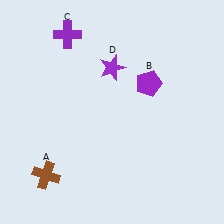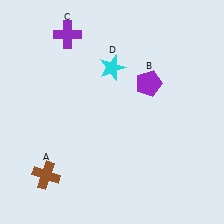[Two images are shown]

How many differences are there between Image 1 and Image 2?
There is 1 difference between the two images.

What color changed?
The star (D) changed from purple in Image 1 to cyan in Image 2.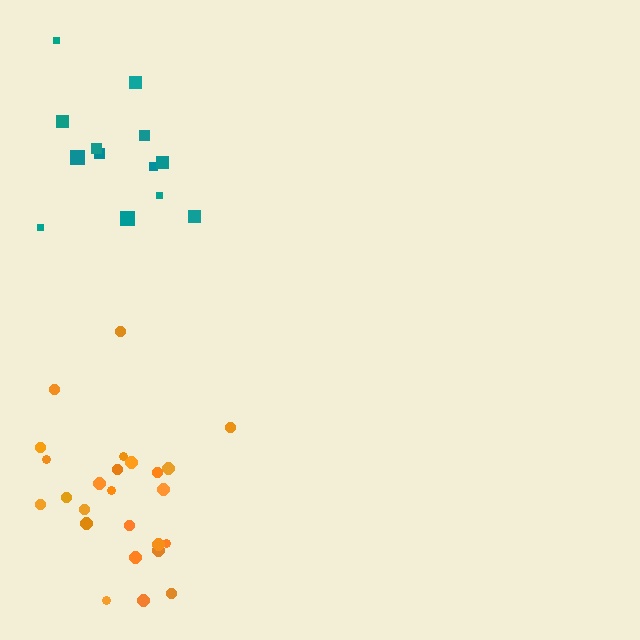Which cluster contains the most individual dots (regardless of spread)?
Orange (25).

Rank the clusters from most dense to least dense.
orange, teal.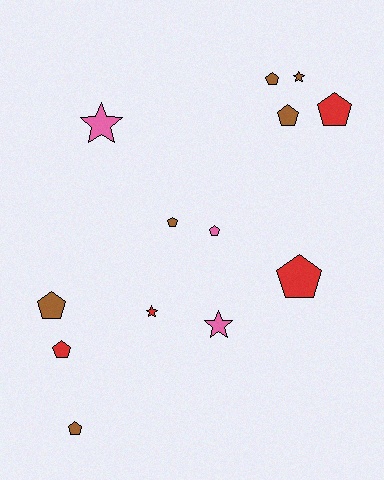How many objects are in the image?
There are 13 objects.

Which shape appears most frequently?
Pentagon, with 9 objects.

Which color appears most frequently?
Brown, with 6 objects.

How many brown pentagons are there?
There are 5 brown pentagons.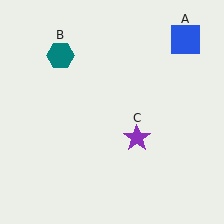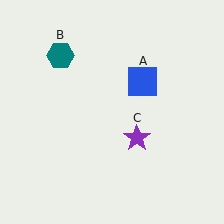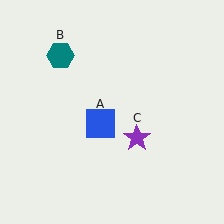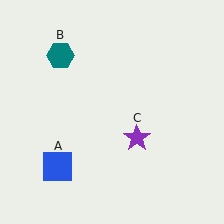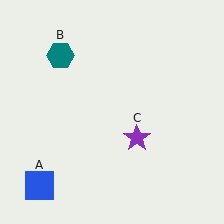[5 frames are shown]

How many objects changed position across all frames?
1 object changed position: blue square (object A).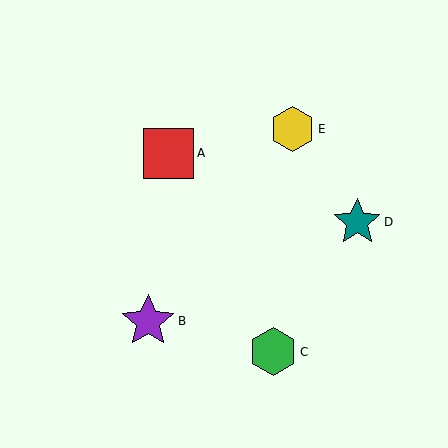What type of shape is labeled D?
Shape D is a teal star.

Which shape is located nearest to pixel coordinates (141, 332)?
The purple star (labeled B) at (148, 321) is nearest to that location.